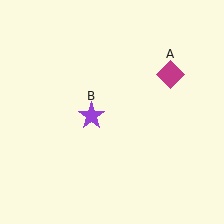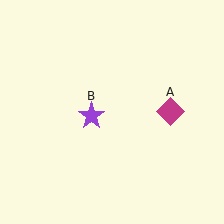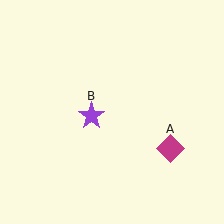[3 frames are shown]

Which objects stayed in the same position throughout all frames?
Purple star (object B) remained stationary.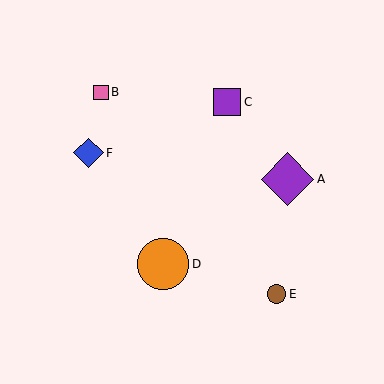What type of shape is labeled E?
Shape E is a brown circle.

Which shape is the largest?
The purple diamond (labeled A) is the largest.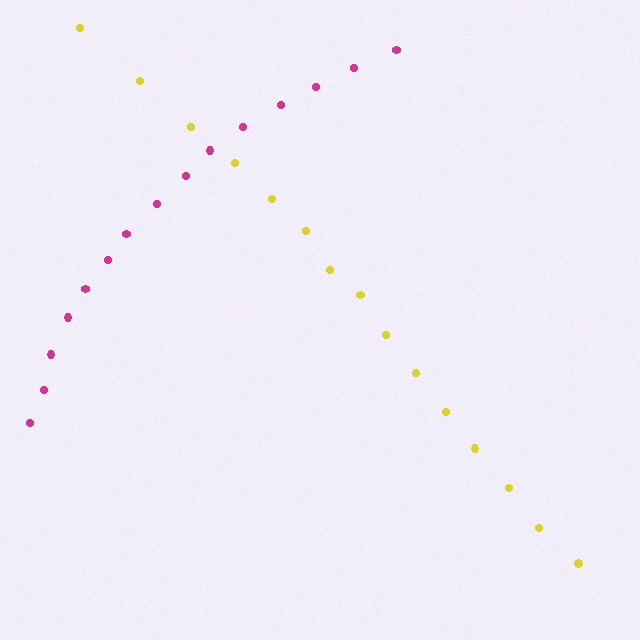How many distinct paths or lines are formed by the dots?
There are 2 distinct paths.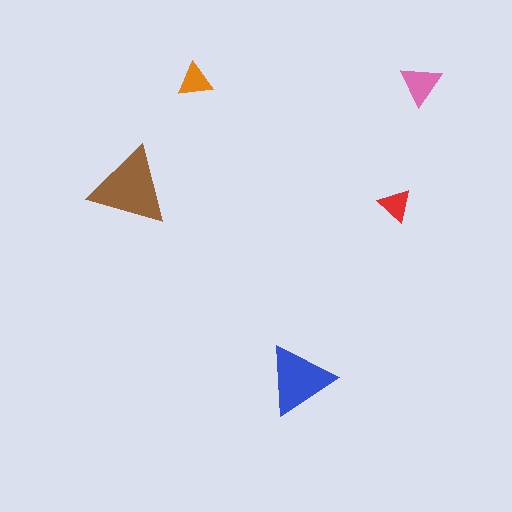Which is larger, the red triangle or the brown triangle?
The brown one.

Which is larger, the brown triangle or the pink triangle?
The brown one.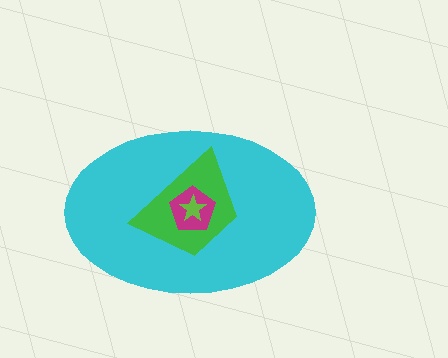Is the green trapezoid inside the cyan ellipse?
Yes.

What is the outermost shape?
The cyan ellipse.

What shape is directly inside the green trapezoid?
The magenta pentagon.